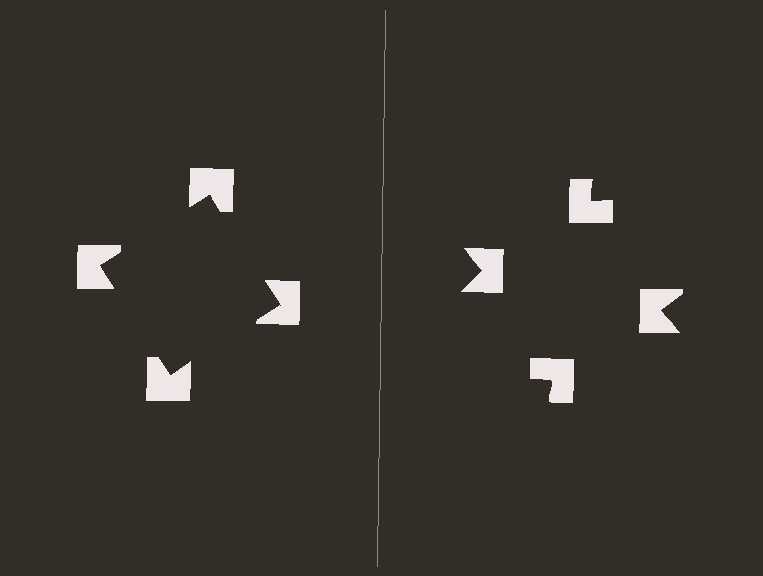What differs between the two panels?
The notched squares are positioned identically on both sides; only the wedge orientations differ. On the left they align to a square; on the right they are misaligned.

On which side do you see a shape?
An illusory square appears on the left side. On the right side the wedge cuts are rotated, so no coherent shape forms.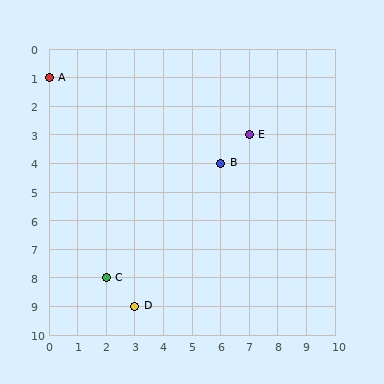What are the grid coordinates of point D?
Point D is at grid coordinates (3, 9).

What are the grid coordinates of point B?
Point B is at grid coordinates (6, 4).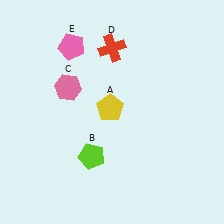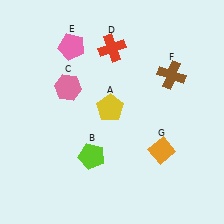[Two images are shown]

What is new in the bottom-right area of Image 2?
An orange diamond (G) was added in the bottom-right area of Image 2.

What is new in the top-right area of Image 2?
A brown cross (F) was added in the top-right area of Image 2.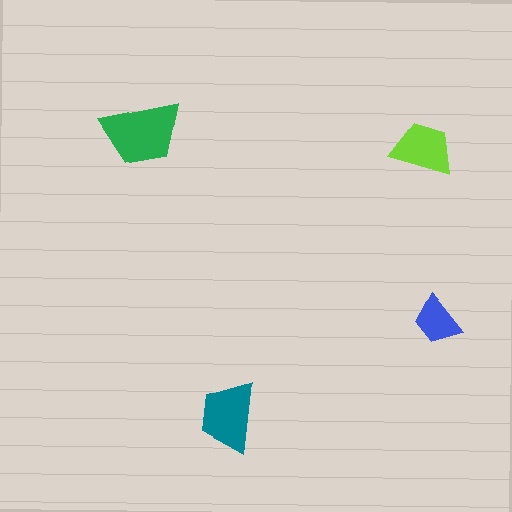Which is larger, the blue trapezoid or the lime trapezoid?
The lime one.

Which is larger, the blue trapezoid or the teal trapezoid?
The teal one.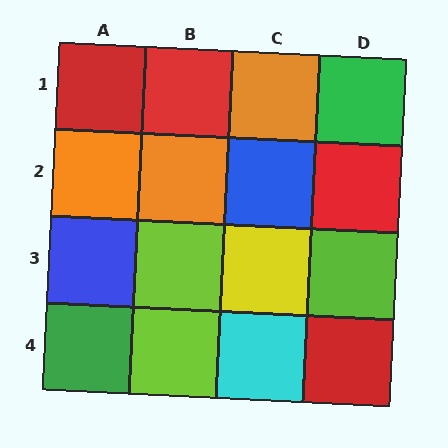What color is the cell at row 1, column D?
Green.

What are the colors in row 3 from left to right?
Blue, lime, yellow, lime.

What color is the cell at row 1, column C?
Orange.